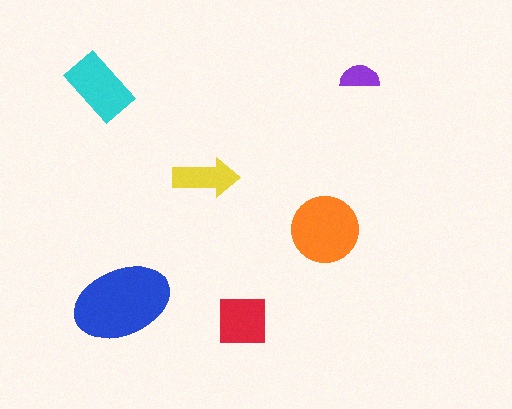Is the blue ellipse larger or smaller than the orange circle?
Larger.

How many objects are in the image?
There are 6 objects in the image.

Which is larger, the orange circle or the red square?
The orange circle.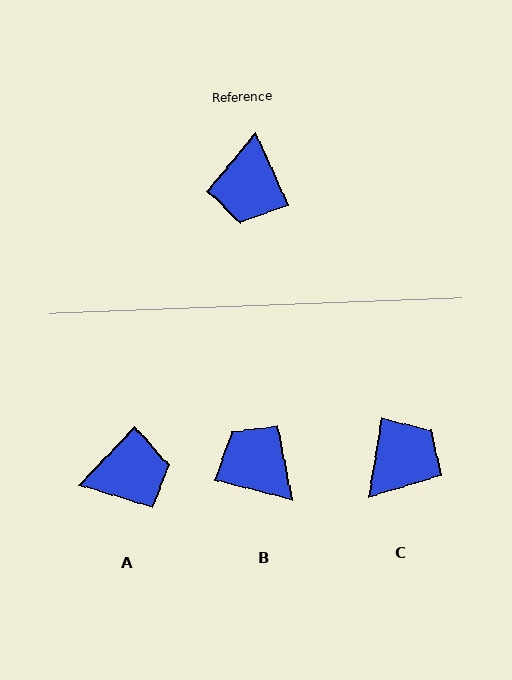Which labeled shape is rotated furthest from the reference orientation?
C, about 147 degrees away.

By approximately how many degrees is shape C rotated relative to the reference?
Approximately 147 degrees counter-clockwise.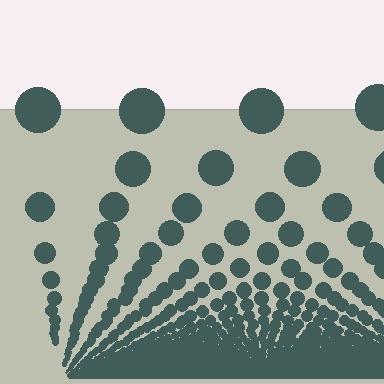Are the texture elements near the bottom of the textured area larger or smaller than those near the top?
Smaller. The gradient is inverted — elements near the bottom are smaller and denser.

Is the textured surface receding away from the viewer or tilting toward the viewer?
The surface appears to tilt toward the viewer. Texture elements get larger and sparser toward the top.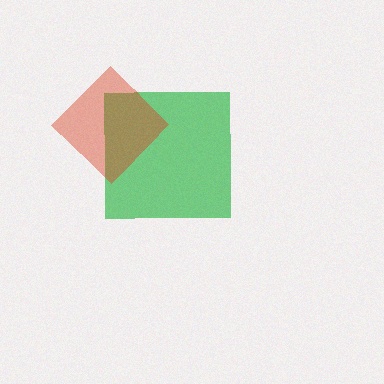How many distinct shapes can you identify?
There are 2 distinct shapes: a green square, a red diamond.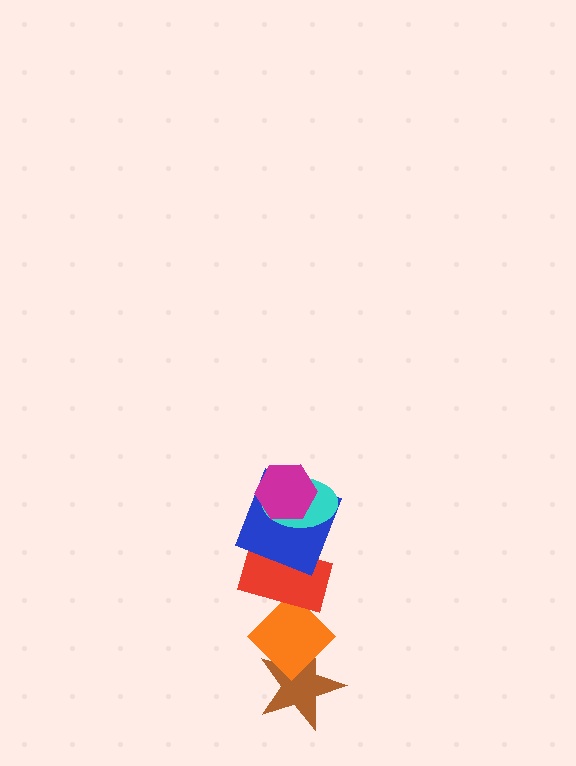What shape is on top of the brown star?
The orange diamond is on top of the brown star.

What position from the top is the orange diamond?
The orange diamond is 5th from the top.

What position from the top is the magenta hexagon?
The magenta hexagon is 1st from the top.